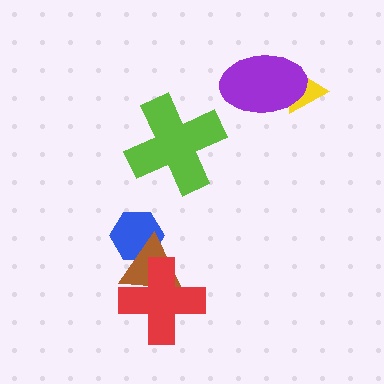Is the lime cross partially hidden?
No, no other shape covers it.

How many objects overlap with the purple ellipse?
1 object overlaps with the purple ellipse.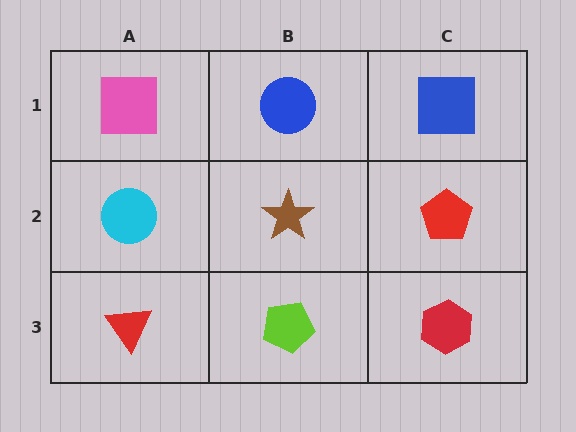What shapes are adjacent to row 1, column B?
A brown star (row 2, column B), a pink square (row 1, column A), a blue square (row 1, column C).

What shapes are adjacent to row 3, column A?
A cyan circle (row 2, column A), a lime pentagon (row 3, column B).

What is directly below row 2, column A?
A red triangle.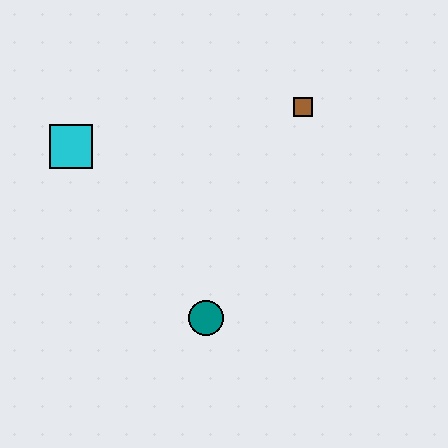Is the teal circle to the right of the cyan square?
Yes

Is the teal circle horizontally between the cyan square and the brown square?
Yes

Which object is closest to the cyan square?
The teal circle is closest to the cyan square.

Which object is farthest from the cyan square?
The brown square is farthest from the cyan square.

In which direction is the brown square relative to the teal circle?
The brown square is above the teal circle.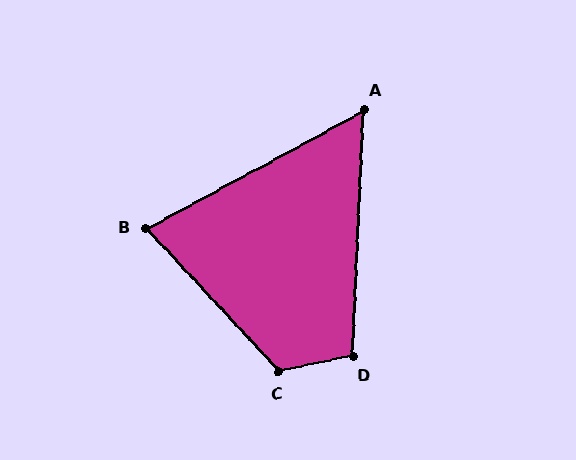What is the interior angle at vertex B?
Approximately 76 degrees (acute).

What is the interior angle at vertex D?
Approximately 104 degrees (obtuse).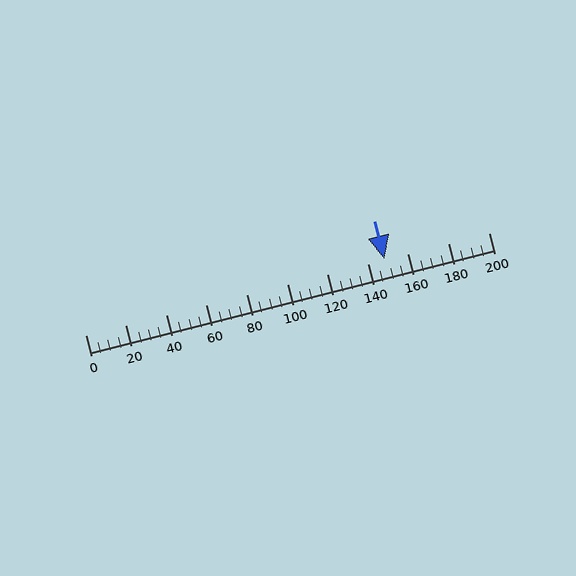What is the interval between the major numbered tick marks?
The major tick marks are spaced 20 units apart.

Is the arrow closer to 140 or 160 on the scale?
The arrow is closer to 140.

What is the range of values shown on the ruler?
The ruler shows values from 0 to 200.